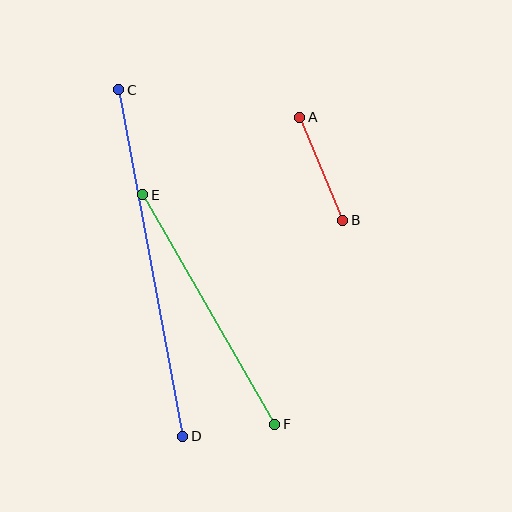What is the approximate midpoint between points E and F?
The midpoint is at approximately (209, 310) pixels.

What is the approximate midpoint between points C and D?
The midpoint is at approximately (151, 263) pixels.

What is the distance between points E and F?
The distance is approximately 265 pixels.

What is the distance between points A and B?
The distance is approximately 111 pixels.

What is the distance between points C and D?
The distance is approximately 352 pixels.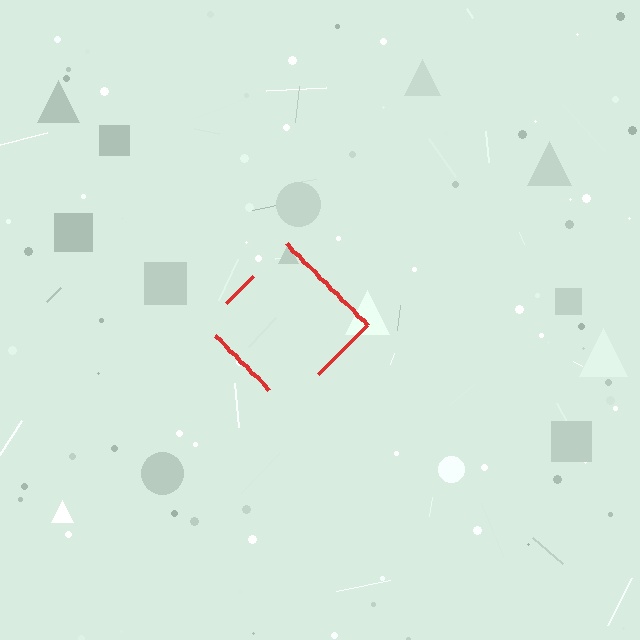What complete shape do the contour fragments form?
The contour fragments form a diamond.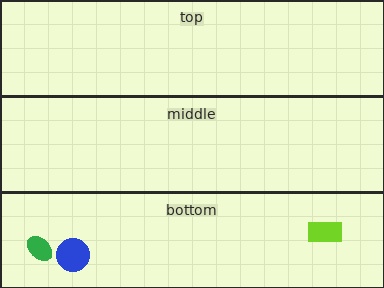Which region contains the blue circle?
The bottom region.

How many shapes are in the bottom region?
3.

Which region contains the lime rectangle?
The bottom region.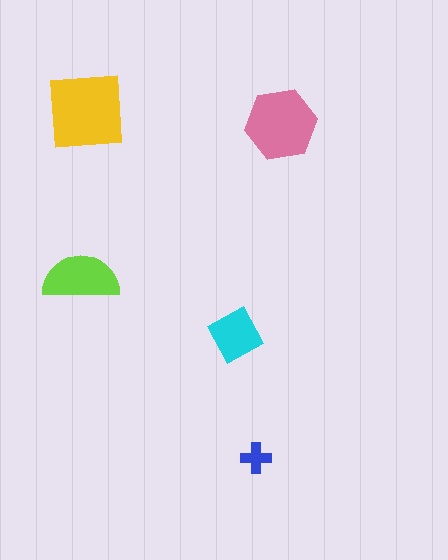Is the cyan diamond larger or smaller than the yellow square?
Smaller.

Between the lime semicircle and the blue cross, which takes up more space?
The lime semicircle.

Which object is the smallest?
The blue cross.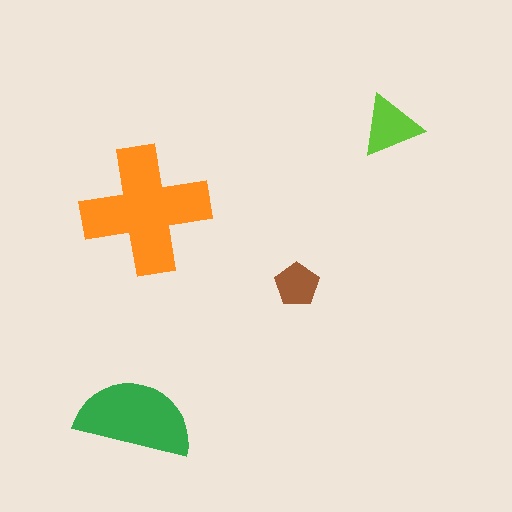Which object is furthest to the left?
The green semicircle is leftmost.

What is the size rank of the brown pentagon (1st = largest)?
4th.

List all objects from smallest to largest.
The brown pentagon, the lime triangle, the green semicircle, the orange cross.